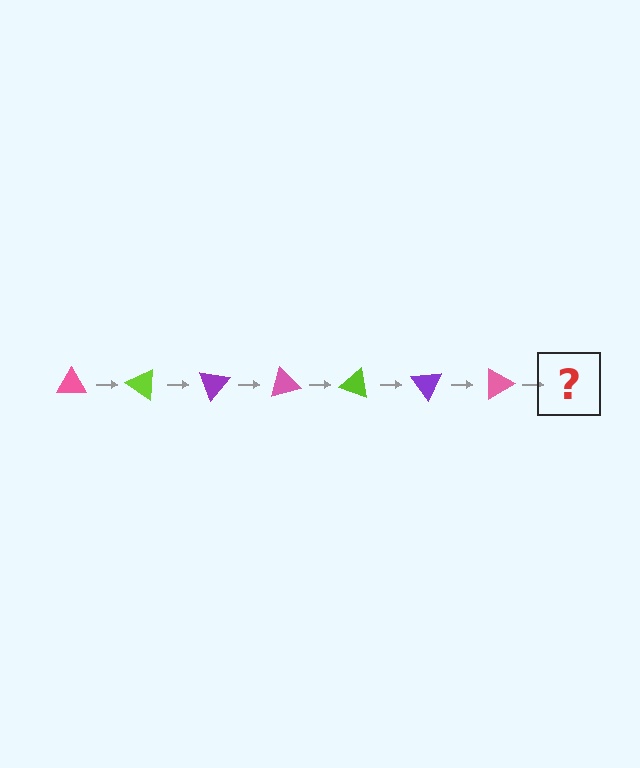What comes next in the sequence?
The next element should be a lime triangle, rotated 245 degrees from the start.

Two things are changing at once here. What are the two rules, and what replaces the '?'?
The two rules are that it rotates 35 degrees each step and the color cycles through pink, lime, and purple. The '?' should be a lime triangle, rotated 245 degrees from the start.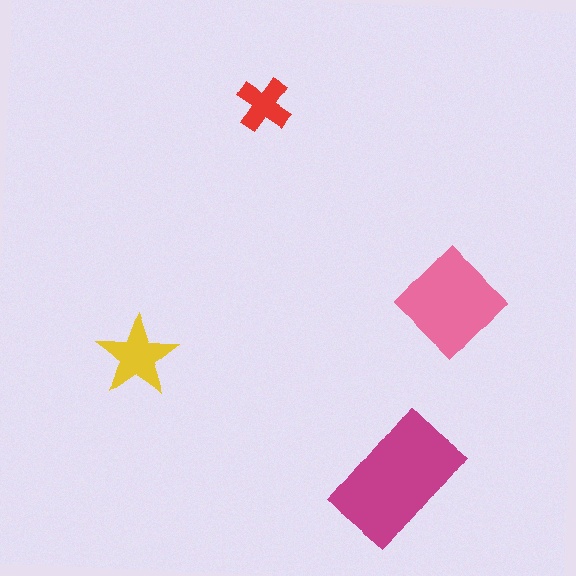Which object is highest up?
The red cross is topmost.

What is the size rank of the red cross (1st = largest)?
4th.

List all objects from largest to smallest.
The magenta rectangle, the pink diamond, the yellow star, the red cross.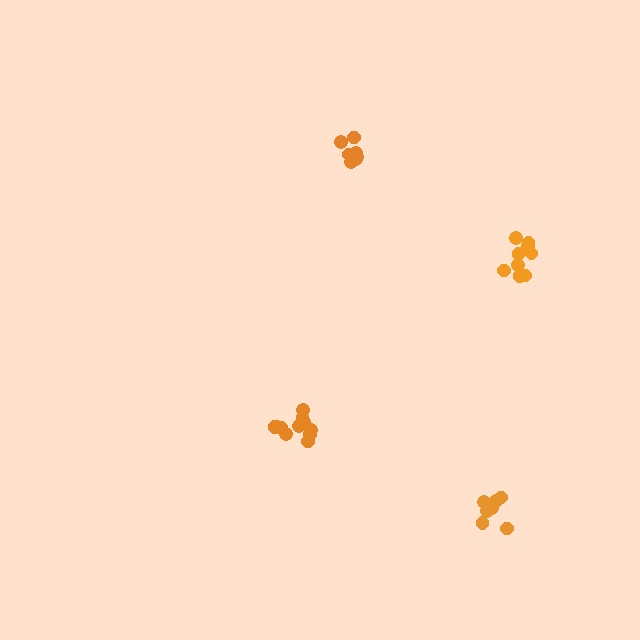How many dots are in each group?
Group 1: 7 dots, Group 2: 10 dots, Group 3: 11 dots, Group 4: 7 dots (35 total).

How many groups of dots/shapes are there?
There are 4 groups.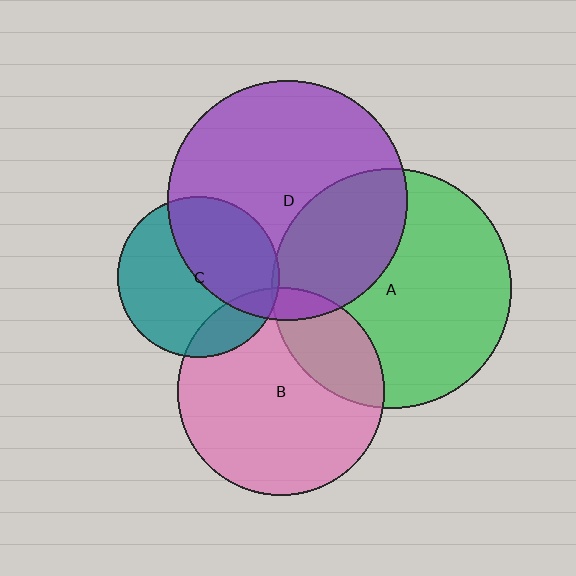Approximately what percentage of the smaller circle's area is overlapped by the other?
Approximately 45%.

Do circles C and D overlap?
Yes.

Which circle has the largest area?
Circle A (green).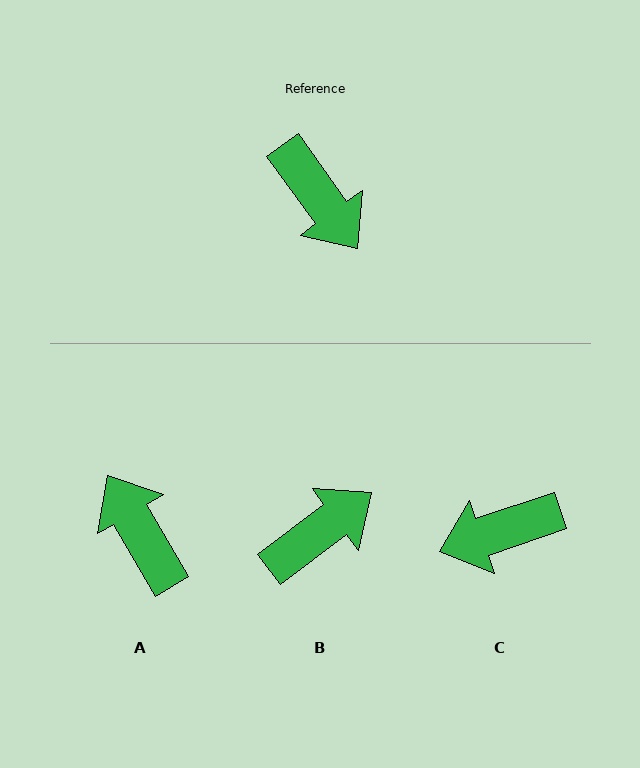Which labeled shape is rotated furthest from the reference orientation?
A, about 174 degrees away.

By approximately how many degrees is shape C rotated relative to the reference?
Approximately 107 degrees clockwise.